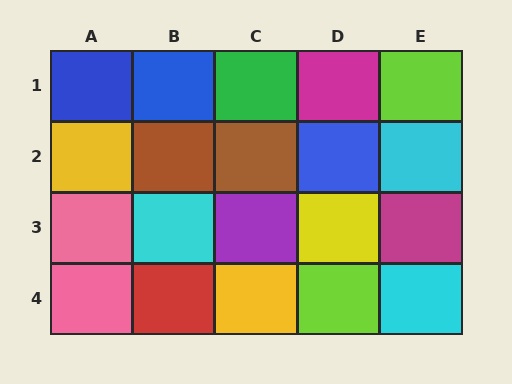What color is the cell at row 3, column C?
Purple.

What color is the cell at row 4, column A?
Pink.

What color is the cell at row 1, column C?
Green.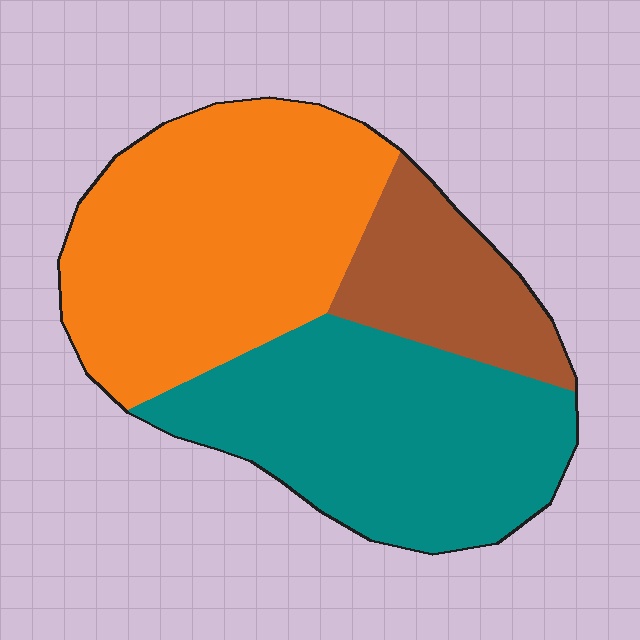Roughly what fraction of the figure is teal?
Teal takes up about two fifths (2/5) of the figure.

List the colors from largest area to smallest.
From largest to smallest: orange, teal, brown.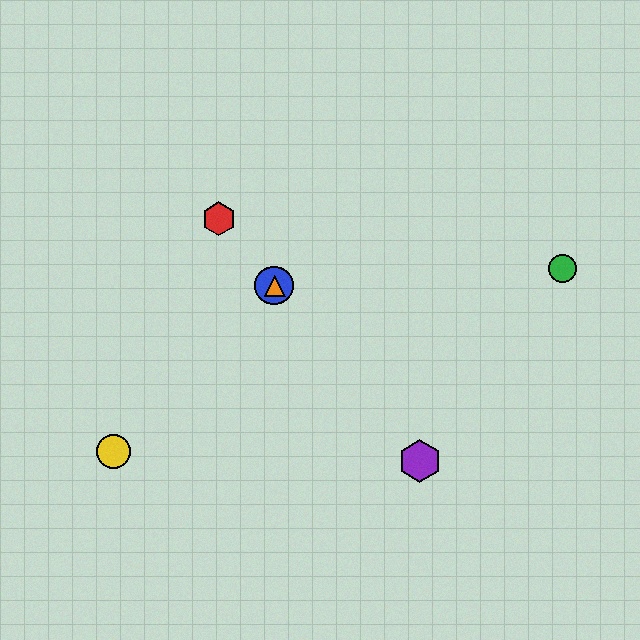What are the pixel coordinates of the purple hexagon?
The purple hexagon is at (420, 461).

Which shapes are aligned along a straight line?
The red hexagon, the blue circle, the purple hexagon, the orange triangle are aligned along a straight line.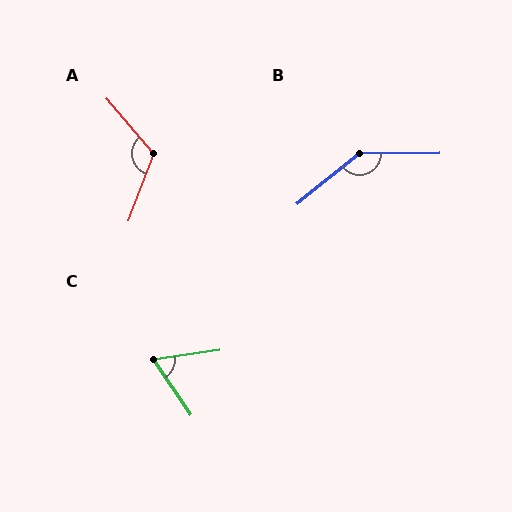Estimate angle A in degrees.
Approximately 119 degrees.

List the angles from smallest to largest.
C (64°), A (119°), B (142°).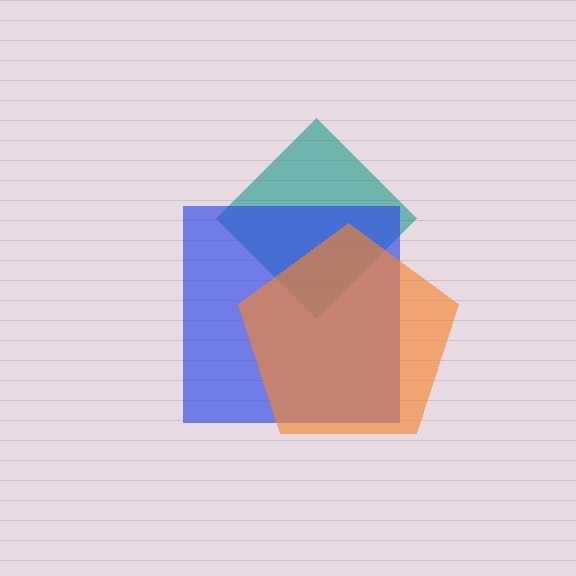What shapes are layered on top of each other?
The layered shapes are: a teal diamond, a blue square, an orange pentagon.